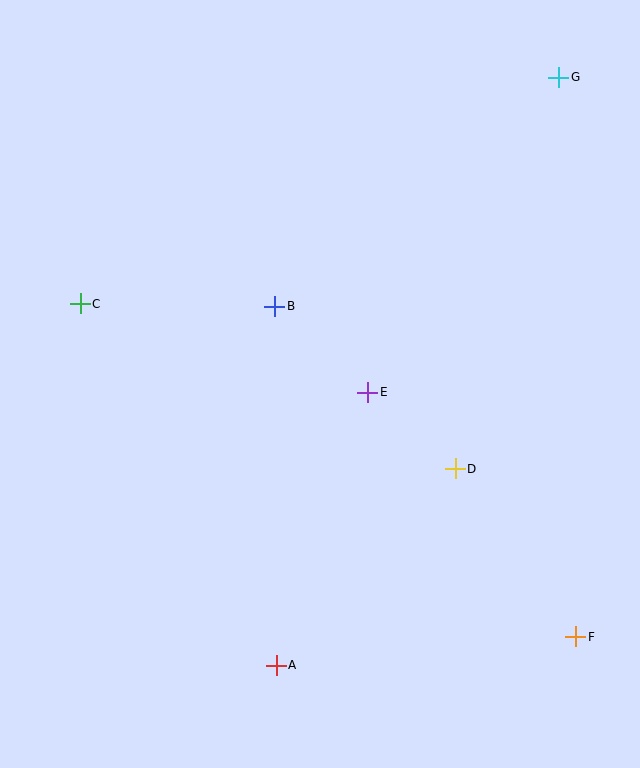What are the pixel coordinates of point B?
Point B is at (275, 306).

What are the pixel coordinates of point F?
Point F is at (576, 637).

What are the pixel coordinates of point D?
Point D is at (455, 469).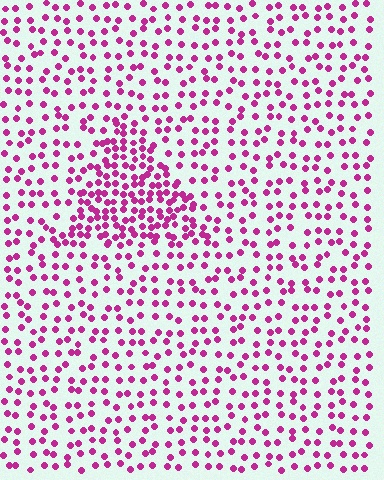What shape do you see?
I see a triangle.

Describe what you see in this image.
The image contains small magenta elements arranged at two different densities. A triangle-shaped region is visible where the elements are more densely packed than the surrounding area.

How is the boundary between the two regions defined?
The boundary is defined by a change in element density (approximately 2.1x ratio). All elements are the same color, size, and shape.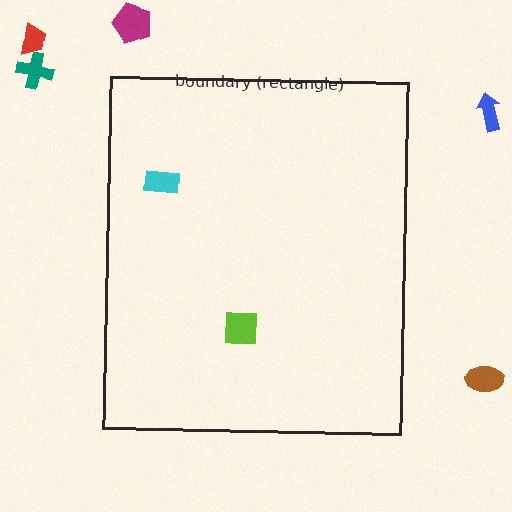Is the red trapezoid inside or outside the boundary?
Outside.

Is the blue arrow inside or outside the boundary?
Outside.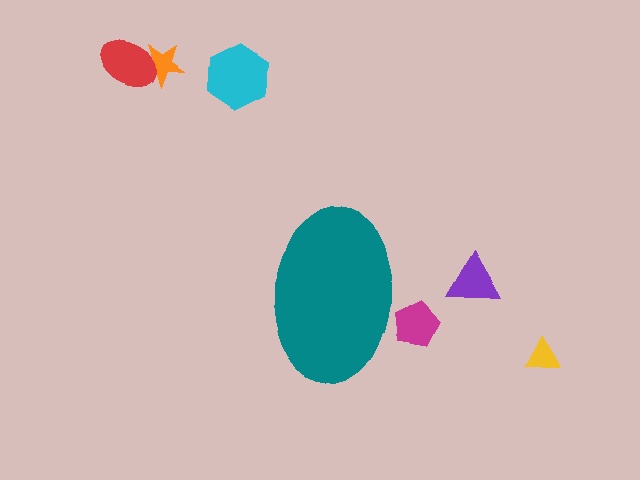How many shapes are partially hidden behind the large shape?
1 shape is partially hidden.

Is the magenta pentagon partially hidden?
Yes, the magenta pentagon is partially hidden behind the teal ellipse.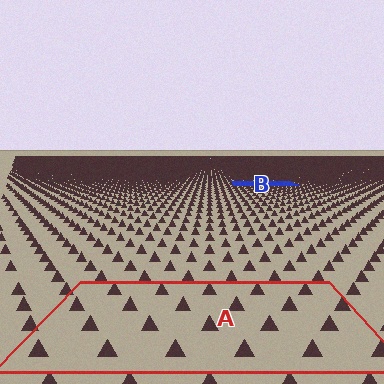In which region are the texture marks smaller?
The texture marks are smaller in region B, because it is farther away.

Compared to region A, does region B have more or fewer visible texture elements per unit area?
Region B has more texture elements per unit area — they are packed more densely because it is farther away.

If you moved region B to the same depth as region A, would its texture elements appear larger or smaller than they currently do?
They would appear larger. At a closer depth, the same texture elements are projected at a bigger on-screen size.